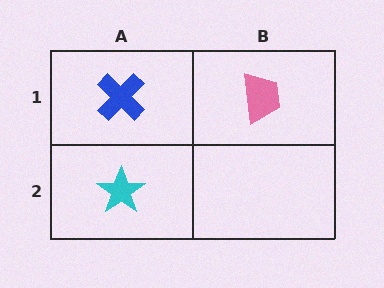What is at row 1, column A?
A blue cross.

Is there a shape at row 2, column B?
No, that cell is empty.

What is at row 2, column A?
A cyan star.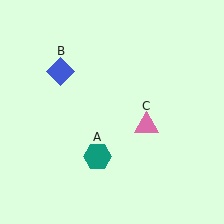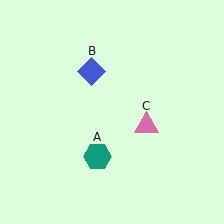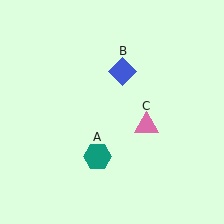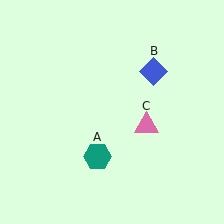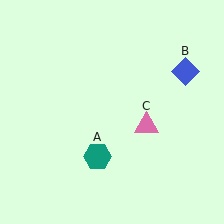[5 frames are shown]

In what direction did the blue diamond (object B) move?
The blue diamond (object B) moved right.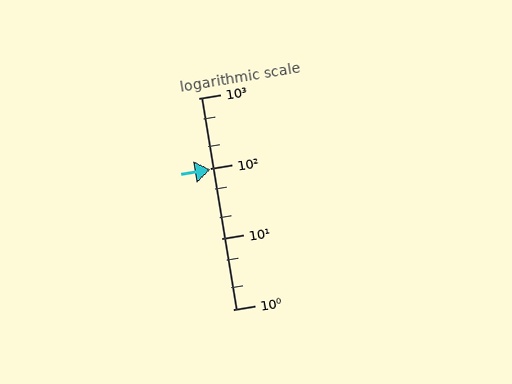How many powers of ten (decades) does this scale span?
The scale spans 3 decades, from 1 to 1000.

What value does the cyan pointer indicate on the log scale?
The pointer indicates approximately 96.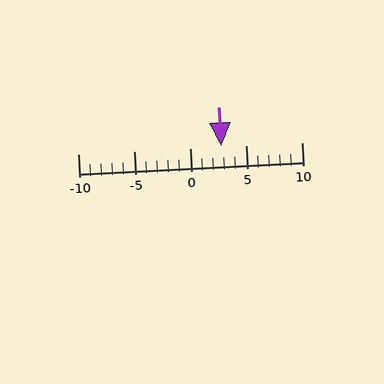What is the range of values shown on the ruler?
The ruler shows values from -10 to 10.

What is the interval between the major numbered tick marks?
The major tick marks are spaced 5 units apart.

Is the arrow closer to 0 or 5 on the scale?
The arrow is closer to 5.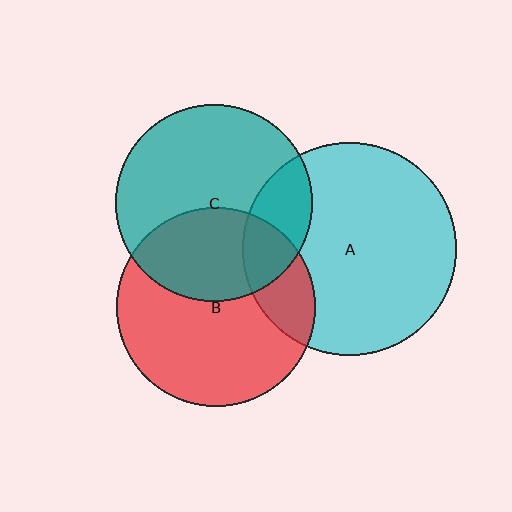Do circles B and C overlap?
Yes.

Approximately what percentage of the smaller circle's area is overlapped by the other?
Approximately 35%.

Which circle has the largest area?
Circle A (cyan).